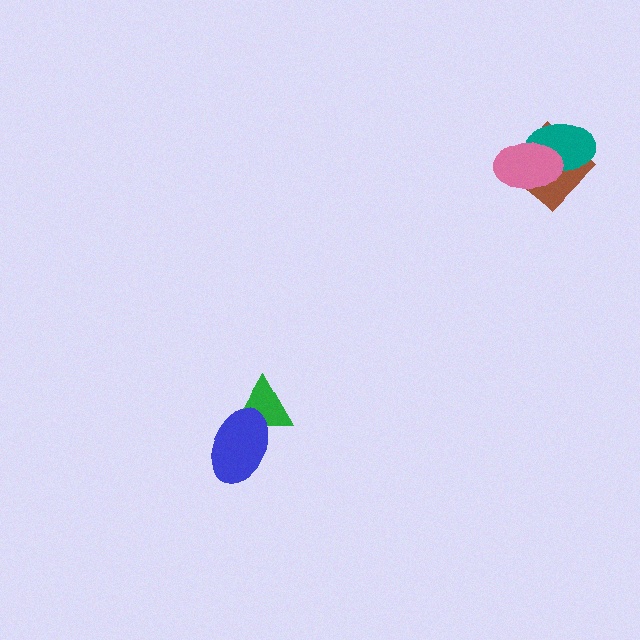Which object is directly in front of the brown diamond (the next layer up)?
The teal ellipse is directly in front of the brown diamond.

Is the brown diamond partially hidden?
Yes, it is partially covered by another shape.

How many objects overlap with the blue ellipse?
1 object overlaps with the blue ellipse.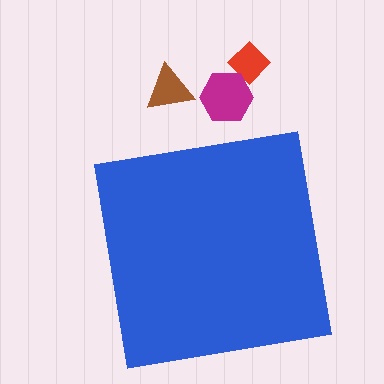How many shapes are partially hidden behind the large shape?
0 shapes are partially hidden.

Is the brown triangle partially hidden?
No, the brown triangle is fully visible.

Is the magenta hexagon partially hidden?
No, the magenta hexagon is fully visible.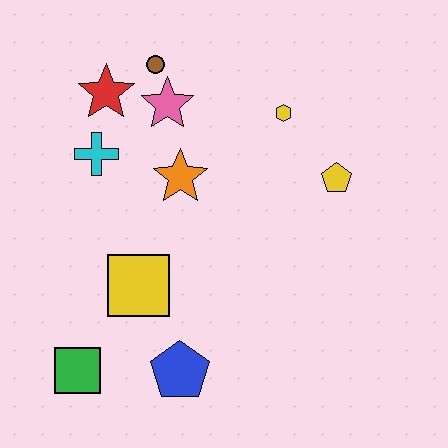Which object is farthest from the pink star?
The green square is farthest from the pink star.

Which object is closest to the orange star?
The pink star is closest to the orange star.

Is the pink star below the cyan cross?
No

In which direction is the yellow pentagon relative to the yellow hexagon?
The yellow pentagon is below the yellow hexagon.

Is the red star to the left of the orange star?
Yes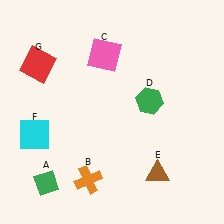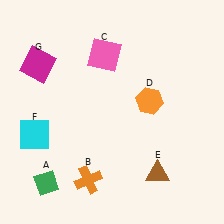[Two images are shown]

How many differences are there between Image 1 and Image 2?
There are 2 differences between the two images.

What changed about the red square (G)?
In Image 1, G is red. In Image 2, it changed to magenta.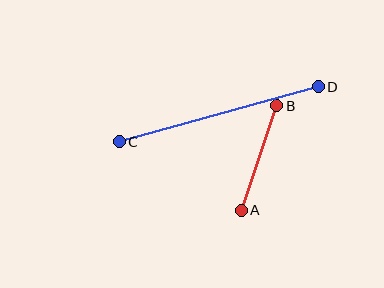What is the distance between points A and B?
The distance is approximately 110 pixels.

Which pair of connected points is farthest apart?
Points C and D are farthest apart.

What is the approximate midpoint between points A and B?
The midpoint is at approximately (259, 158) pixels.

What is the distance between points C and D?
The distance is approximately 206 pixels.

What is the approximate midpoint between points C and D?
The midpoint is at approximately (219, 114) pixels.